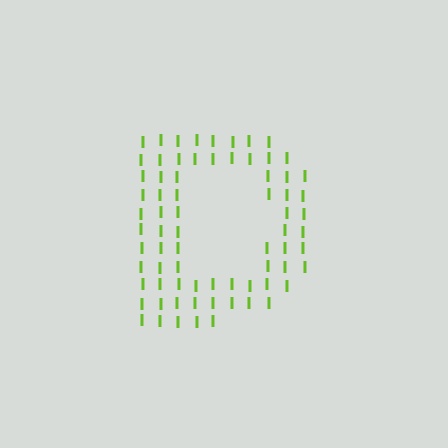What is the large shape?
The large shape is the letter D.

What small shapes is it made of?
It is made of small letter I's.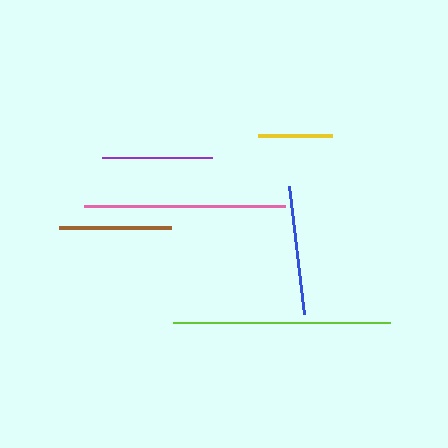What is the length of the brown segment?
The brown segment is approximately 112 pixels long.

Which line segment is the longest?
The lime line is the longest at approximately 217 pixels.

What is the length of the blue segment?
The blue segment is approximately 129 pixels long.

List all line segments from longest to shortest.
From longest to shortest: lime, pink, blue, brown, purple, yellow.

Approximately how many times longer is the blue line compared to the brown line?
The blue line is approximately 1.1 times the length of the brown line.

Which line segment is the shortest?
The yellow line is the shortest at approximately 74 pixels.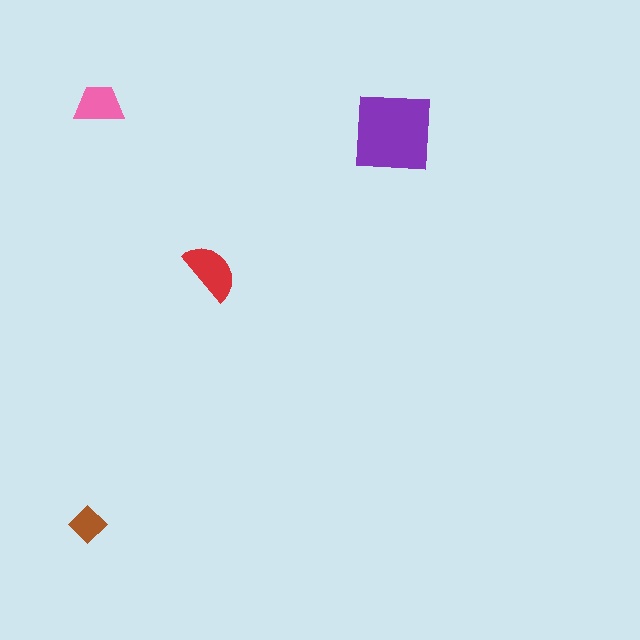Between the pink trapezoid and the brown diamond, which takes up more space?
The pink trapezoid.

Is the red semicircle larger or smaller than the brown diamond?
Larger.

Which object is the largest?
The purple square.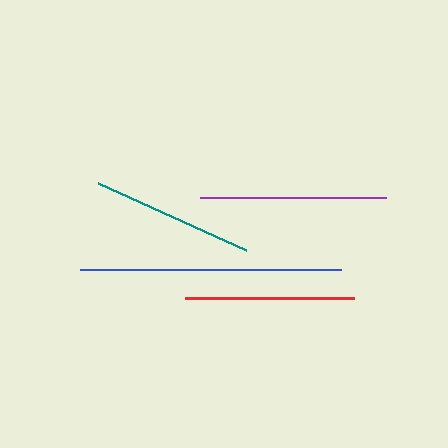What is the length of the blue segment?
The blue segment is approximately 260 pixels long.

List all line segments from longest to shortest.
From longest to shortest: blue, purple, red, teal.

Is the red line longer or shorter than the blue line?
The blue line is longer than the red line.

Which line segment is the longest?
The blue line is the longest at approximately 260 pixels.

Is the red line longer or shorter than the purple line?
The purple line is longer than the red line.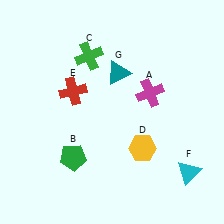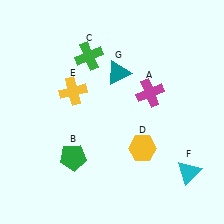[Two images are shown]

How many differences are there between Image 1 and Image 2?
There is 1 difference between the two images.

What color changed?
The cross (E) changed from red in Image 1 to yellow in Image 2.